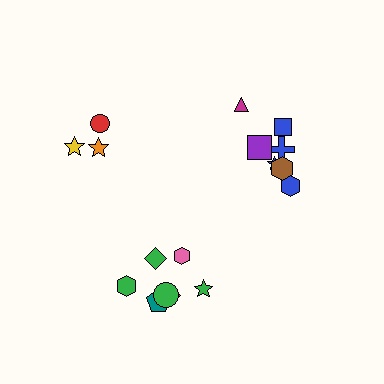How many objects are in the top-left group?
There are 3 objects.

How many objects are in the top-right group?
There are 7 objects.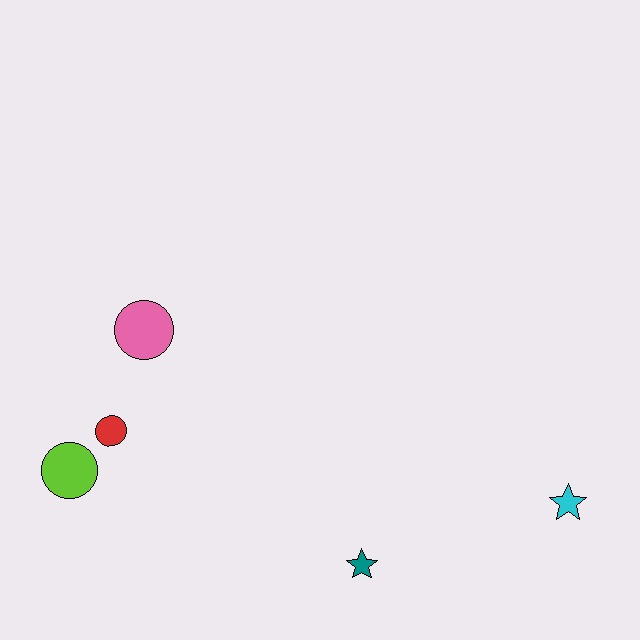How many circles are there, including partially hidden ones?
There are 3 circles.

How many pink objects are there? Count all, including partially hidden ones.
There is 1 pink object.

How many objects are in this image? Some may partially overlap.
There are 5 objects.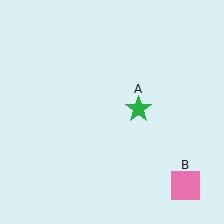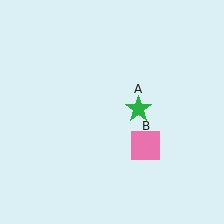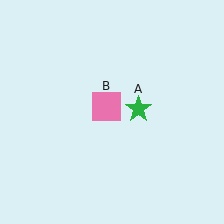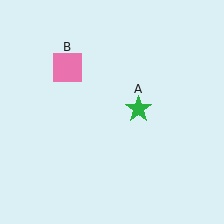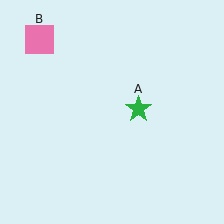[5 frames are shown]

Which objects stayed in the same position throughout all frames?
Green star (object A) remained stationary.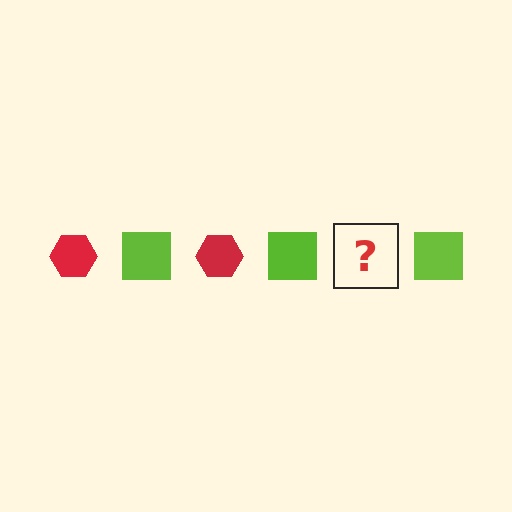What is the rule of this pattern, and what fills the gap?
The rule is that the pattern alternates between red hexagon and lime square. The gap should be filled with a red hexagon.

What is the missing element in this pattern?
The missing element is a red hexagon.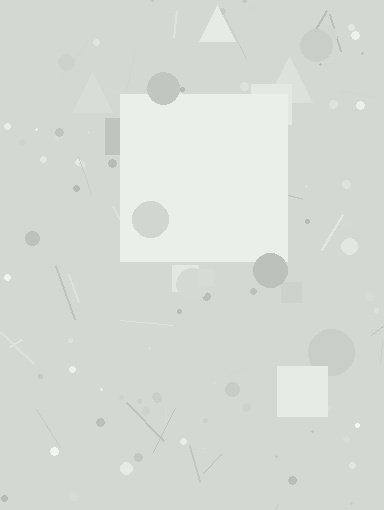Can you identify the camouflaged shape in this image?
The camouflaged shape is a square.